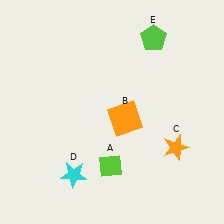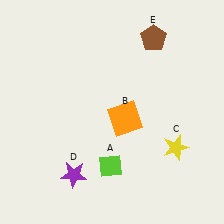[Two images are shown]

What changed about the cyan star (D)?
In Image 1, D is cyan. In Image 2, it changed to purple.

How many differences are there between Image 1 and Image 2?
There are 3 differences between the two images.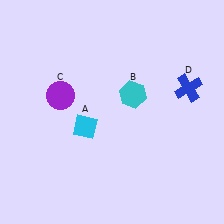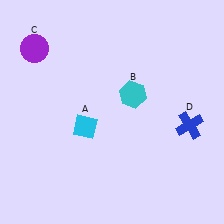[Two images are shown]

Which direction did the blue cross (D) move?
The blue cross (D) moved down.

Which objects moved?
The objects that moved are: the purple circle (C), the blue cross (D).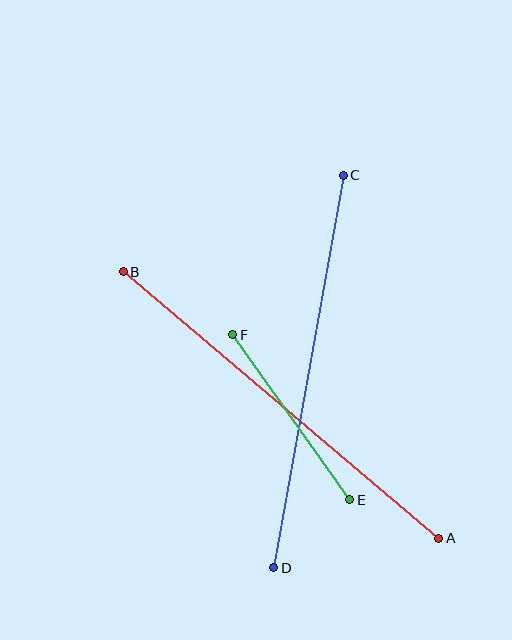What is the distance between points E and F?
The distance is approximately 202 pixels.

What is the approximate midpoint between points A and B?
The midpoint is at approximately (281, 405) pixels.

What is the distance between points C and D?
The distance is approximately 399 pixels.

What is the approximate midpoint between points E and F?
The midpoint is at approximately (291, 417) pixels.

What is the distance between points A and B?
The distance is approximately 413 pixels.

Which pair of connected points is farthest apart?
Points A and B are farthest apart.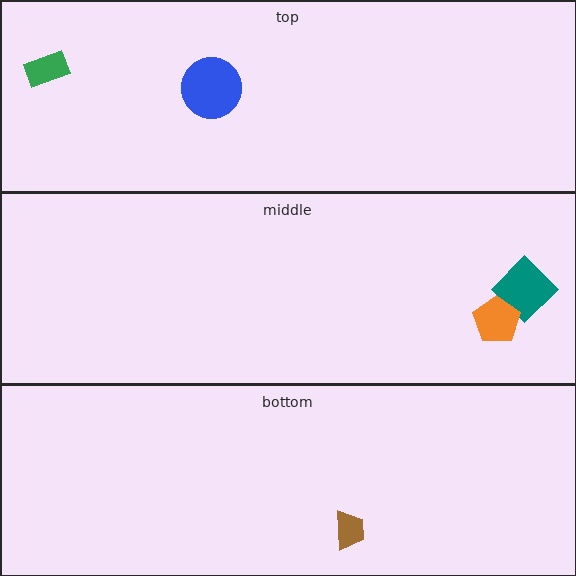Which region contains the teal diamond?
The middle region.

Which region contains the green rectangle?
The top region.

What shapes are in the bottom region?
The brown trapezoid.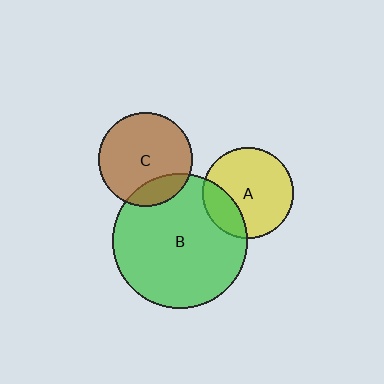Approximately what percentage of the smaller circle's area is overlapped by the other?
Approximately 25%.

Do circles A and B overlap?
Yes.